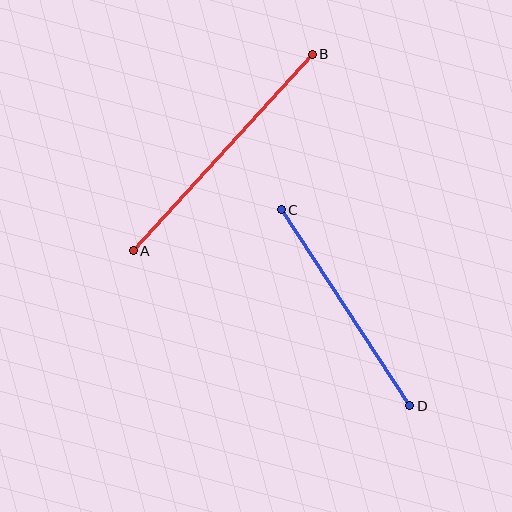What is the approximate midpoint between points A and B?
The midpoint is at approximately (223, 153) pixels.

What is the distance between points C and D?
The distance is approximately 234 pixels.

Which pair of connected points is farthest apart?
Points A and B are farthest apart.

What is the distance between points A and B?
The distance is approximately 266 pixels.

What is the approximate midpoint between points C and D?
The midpoint is at approximately (345, 308) pixels.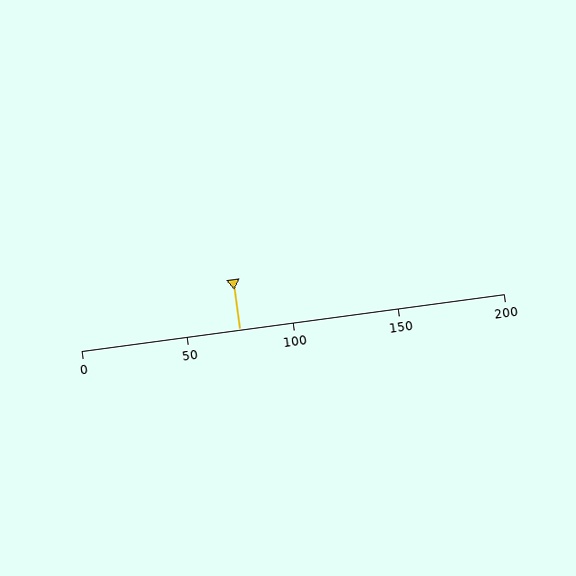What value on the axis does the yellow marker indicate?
The marker indicates approximately 75.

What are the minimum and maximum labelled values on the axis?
The axis runs from 0 to 200.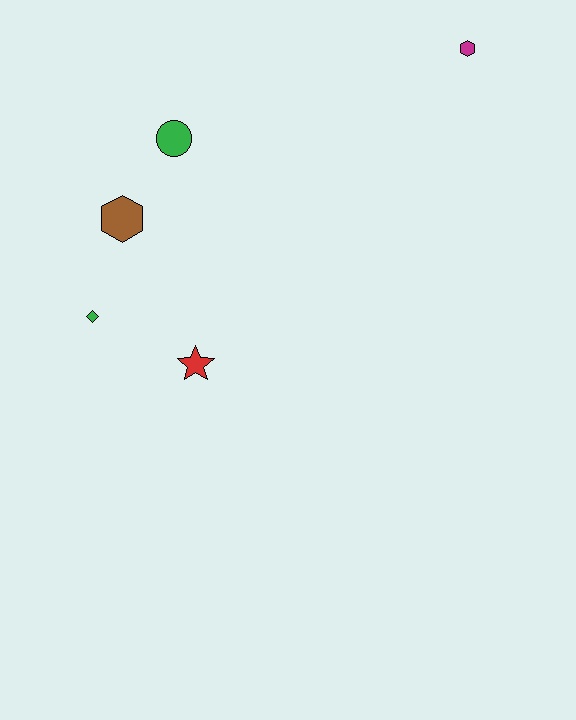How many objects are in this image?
There are 5 objects.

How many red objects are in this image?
There is 1 red object.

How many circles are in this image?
There is 1 circle.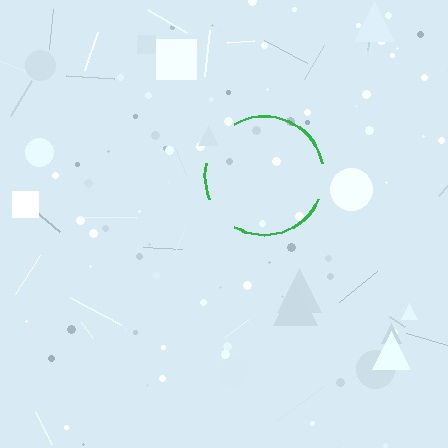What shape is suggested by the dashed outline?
The dashed outline suggests a circle.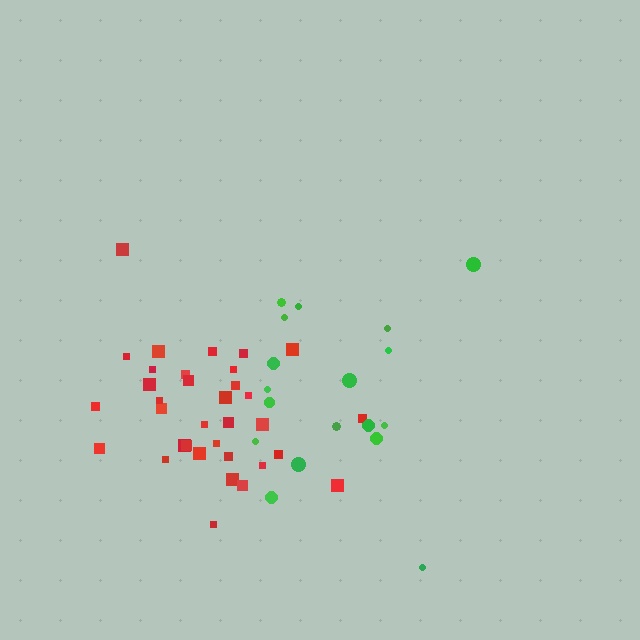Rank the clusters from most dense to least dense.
red, green.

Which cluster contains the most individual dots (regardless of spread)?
Red (34).